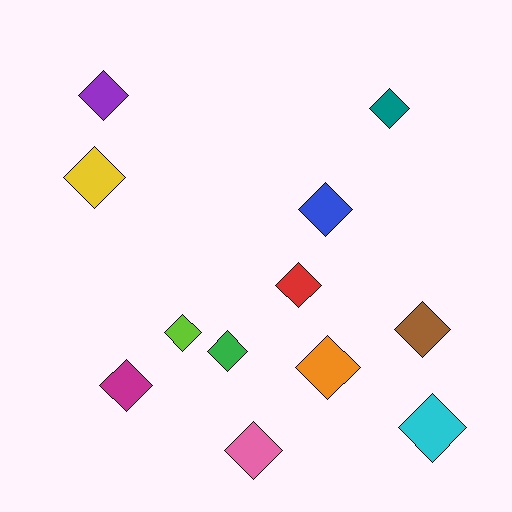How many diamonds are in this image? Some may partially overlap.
There are 12 diamonds.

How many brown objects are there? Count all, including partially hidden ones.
There is 1 brown object.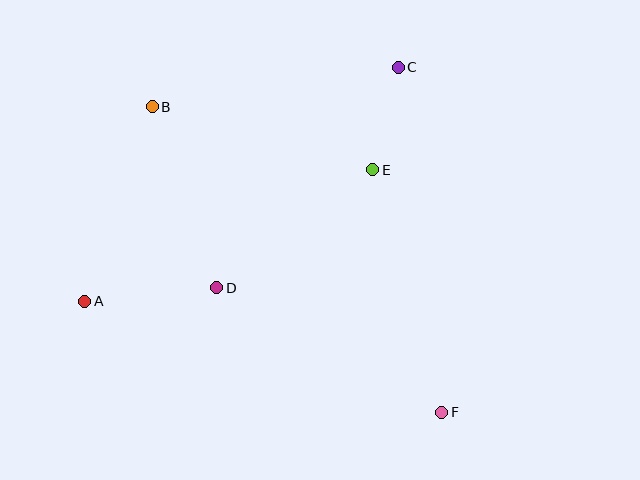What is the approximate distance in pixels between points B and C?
The distance between B and C is approximately 249 pixels.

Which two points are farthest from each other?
Points B and F are farthest from each other.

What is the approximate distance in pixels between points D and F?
The distance between D and F is approximately 257 pixels.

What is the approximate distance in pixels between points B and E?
The distance between B and E is approximately 229 pixels.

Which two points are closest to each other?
Points C and E are closest to each other.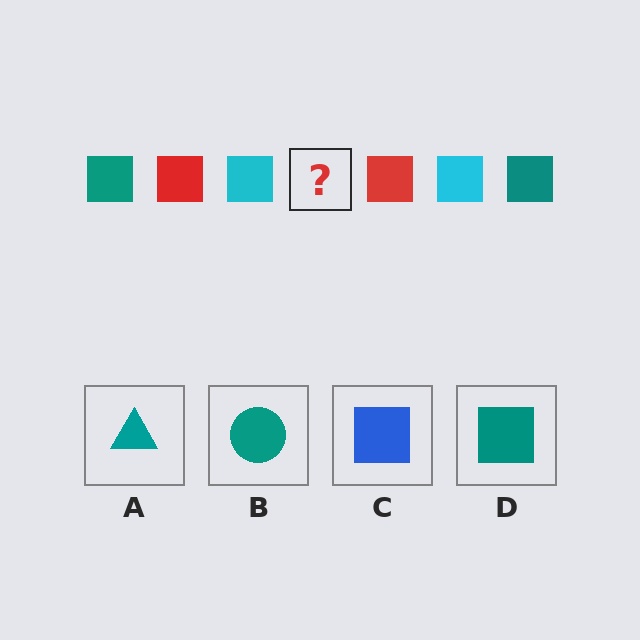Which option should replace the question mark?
Option D.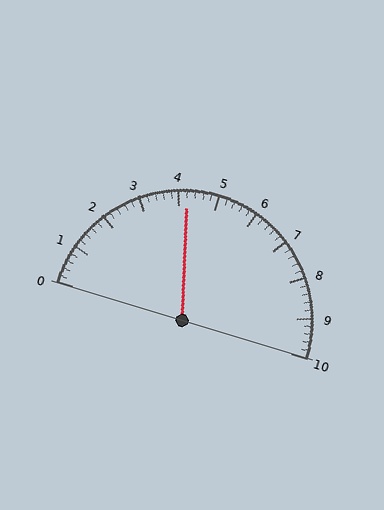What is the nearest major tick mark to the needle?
The nearest major tick mark is 4.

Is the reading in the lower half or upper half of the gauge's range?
The reading is in the lower half of the range (0 to 10).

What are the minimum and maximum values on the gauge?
The gauge ranges from 0 to 10.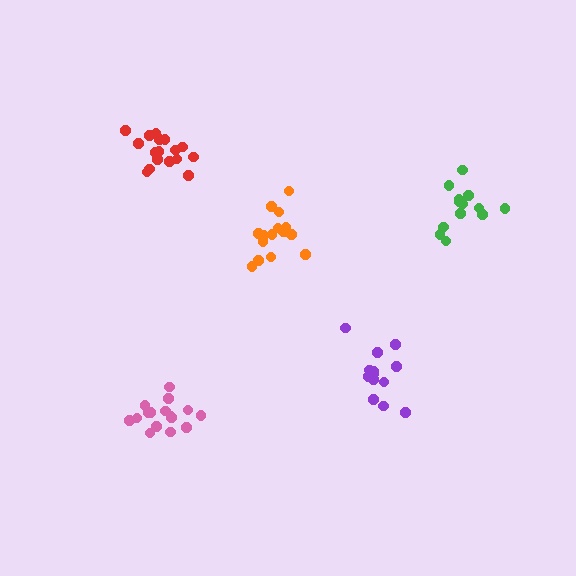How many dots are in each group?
Group 1: 13 dots, Group 2: 17 dots, Group 3: 16 dots, Group 4: 14 dots, Group 5: 16 dots (76 total).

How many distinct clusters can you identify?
There are 5 distinct clusters.